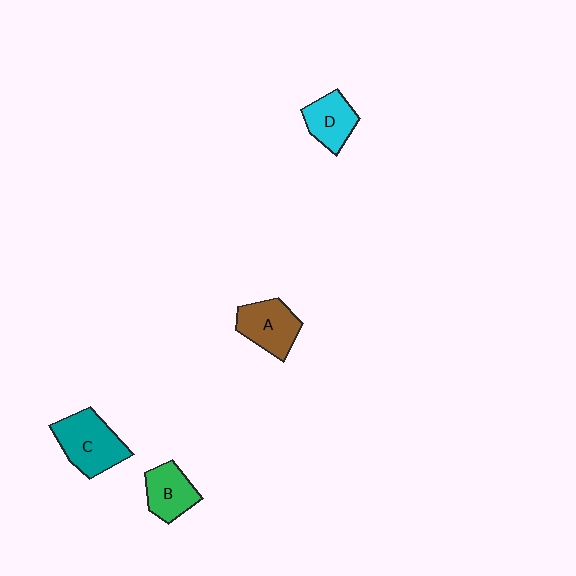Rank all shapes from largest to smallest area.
From largest to smallest: C (teal), A (brown), B (green), D (cyan).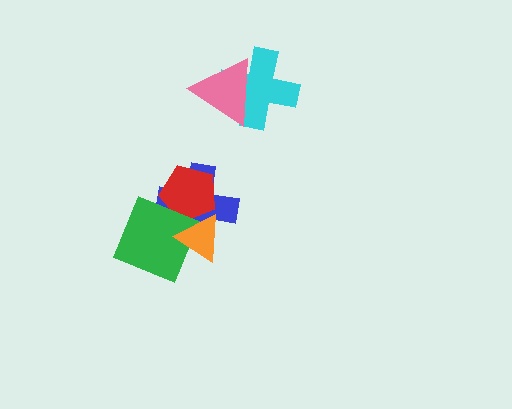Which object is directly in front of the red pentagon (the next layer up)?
The green diamond is directly in front of the red pentagon.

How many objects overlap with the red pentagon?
3 objects overlap with the red pentagon.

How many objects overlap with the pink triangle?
1 object overlaps with the pink triangle.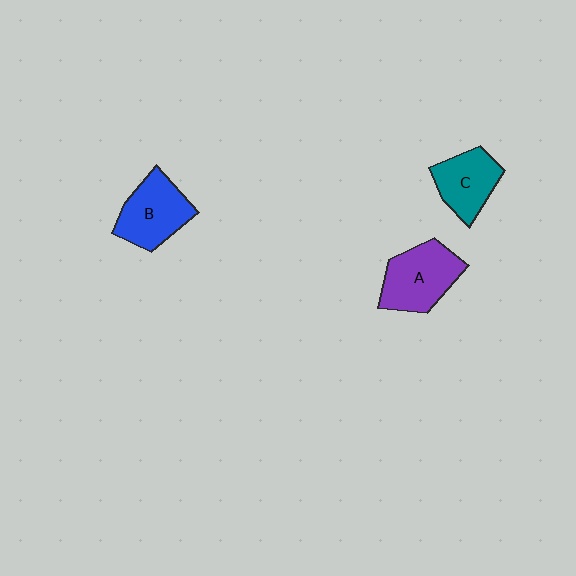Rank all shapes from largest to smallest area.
From largest to smallest: A (purple), B (blue), C (teal).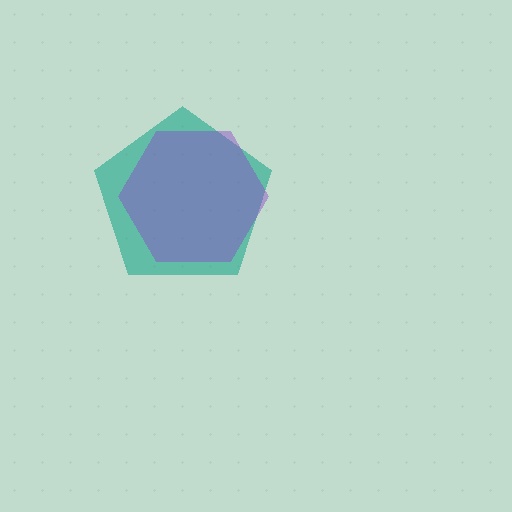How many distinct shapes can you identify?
There are 2 distinct shapes: a teal pentagon, a purple hexagon.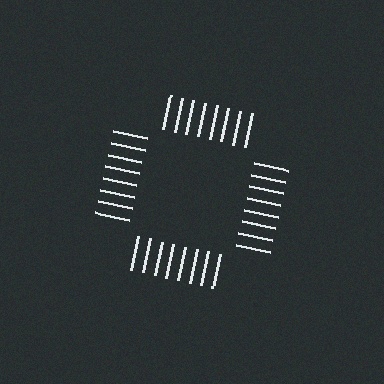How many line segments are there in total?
32 — 8 along each of the 4 edges.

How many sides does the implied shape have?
4 sides — the line-ends trace a square.